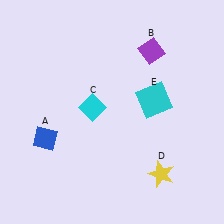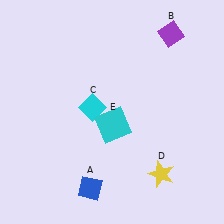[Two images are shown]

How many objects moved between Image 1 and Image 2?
3 objects moved between the two images.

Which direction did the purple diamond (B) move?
The purple diamond (B) moved right.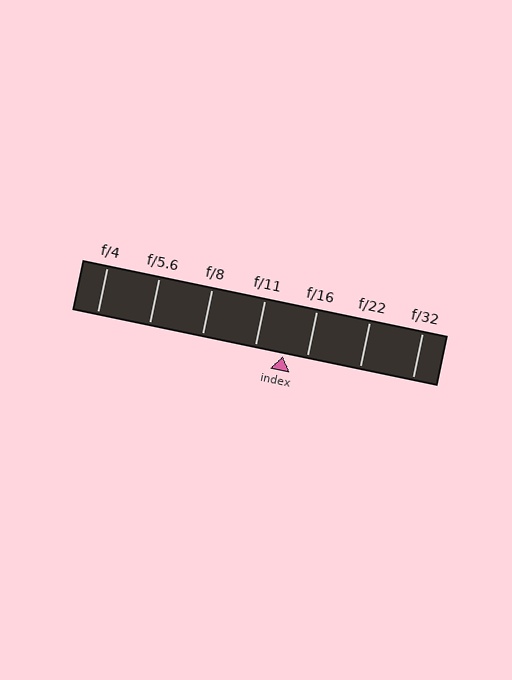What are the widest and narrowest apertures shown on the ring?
The widest aperture shown is f/4 and the narrowest is f/32.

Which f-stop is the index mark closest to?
The index mark is closest to f/16.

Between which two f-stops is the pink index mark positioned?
The index mark is between f/11 and f/16.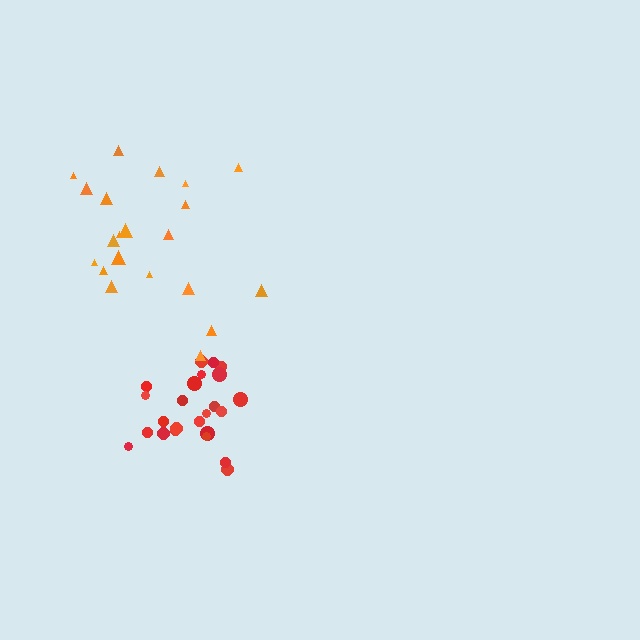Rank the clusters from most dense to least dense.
red, orange.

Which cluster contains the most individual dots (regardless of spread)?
Red (24).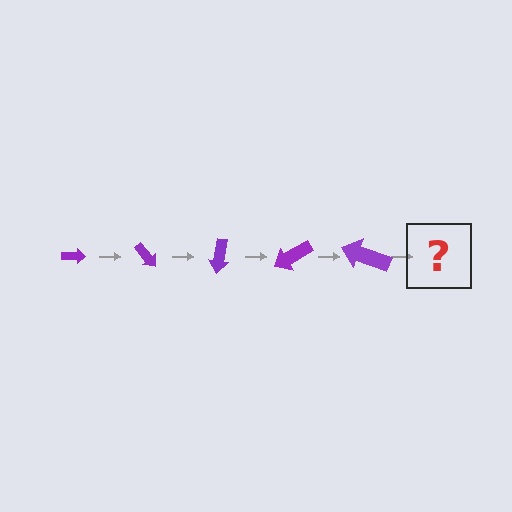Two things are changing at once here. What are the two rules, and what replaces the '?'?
The two rules are that the arrow grows larger each step and it rotates 50 degrees each step. The '?' should be an arrow, larger than the previous one and rotated 250 degrees from the start.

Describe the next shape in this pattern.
It should be an arrow, larger than the previous one and rotated 250 degrees from the start.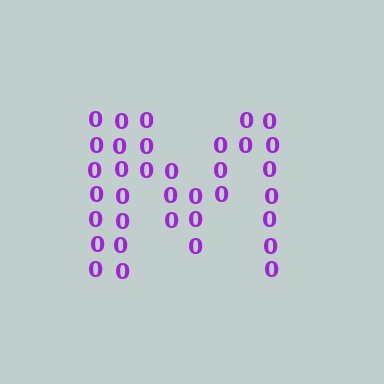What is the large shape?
The large shape is the letter M.